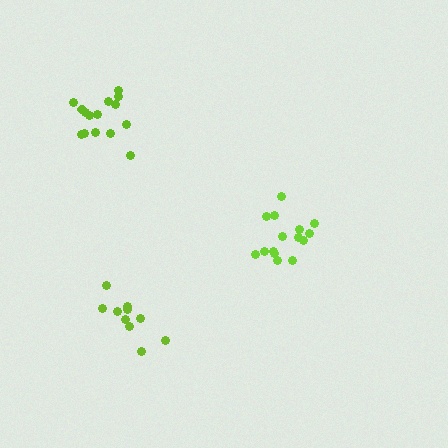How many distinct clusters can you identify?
There are 3 distinct clusters.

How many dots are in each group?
Group 1: 10 dots, Group 2: 15 dots, Group 3: 15 dots (40 total).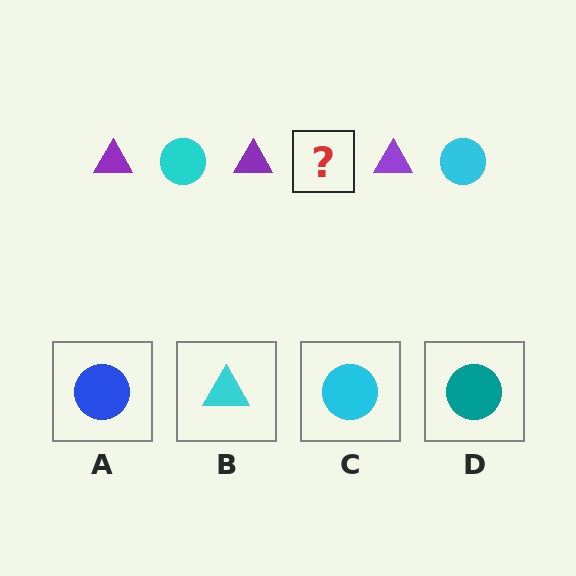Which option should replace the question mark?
Option C.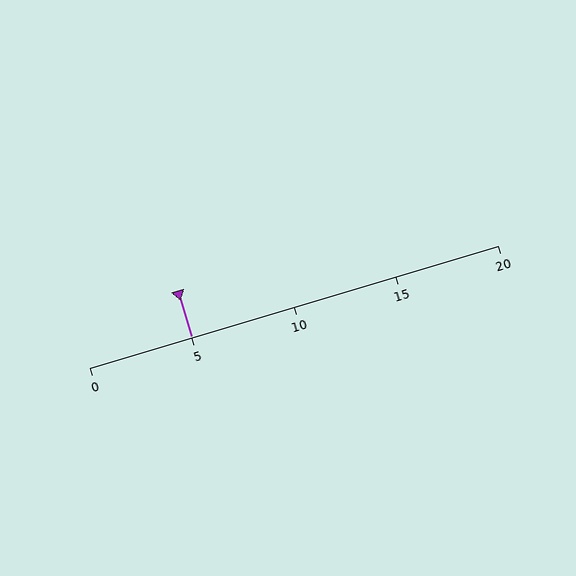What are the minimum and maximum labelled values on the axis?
The axis runs from 0 to 20.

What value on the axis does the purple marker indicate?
The marker indicates approximately 5.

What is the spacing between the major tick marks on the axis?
The major ticks are spaced 5 apart.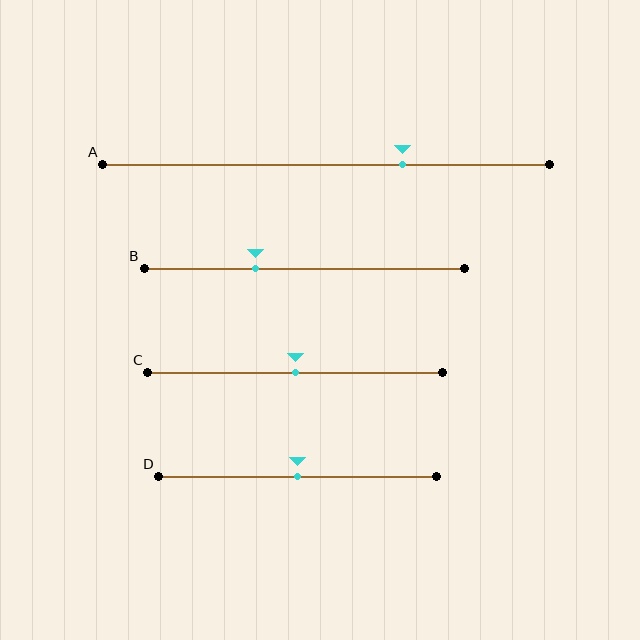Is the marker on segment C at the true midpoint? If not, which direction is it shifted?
Yes, the marker on segment C is at the true midpoint.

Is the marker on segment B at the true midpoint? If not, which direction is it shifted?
No, the marker on segment B is shifted to the left by about 15% of the segment length.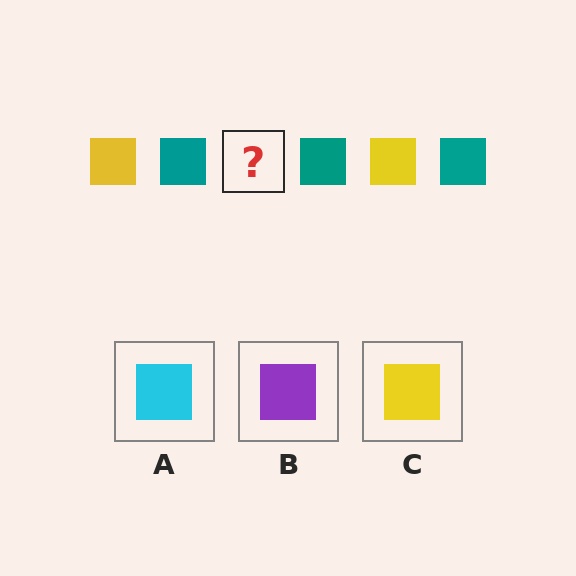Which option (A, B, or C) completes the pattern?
C.